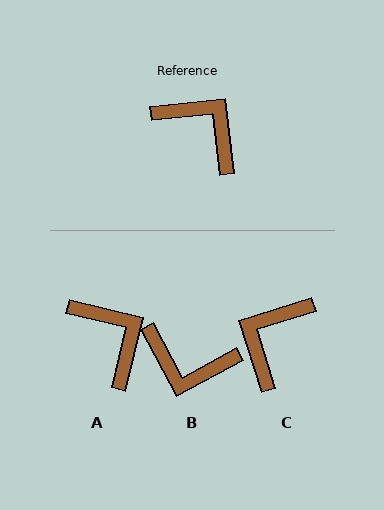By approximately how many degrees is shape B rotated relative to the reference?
Approximately 158 degrees clockwise.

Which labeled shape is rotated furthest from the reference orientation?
B, about 158 degrees away.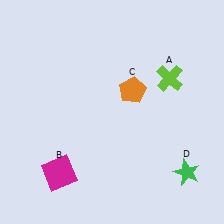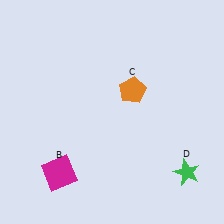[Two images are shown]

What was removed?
The lime cross (A) was removed in Image 2.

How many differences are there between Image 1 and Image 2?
There is 1 difference between the two images.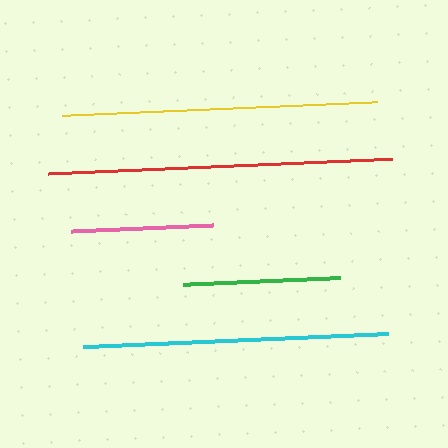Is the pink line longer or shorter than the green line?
The green line is longer than the pink line.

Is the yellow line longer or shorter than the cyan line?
The yellow line is longer than the cyan line.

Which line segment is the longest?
The red line is the longest at approximately 345 pixels.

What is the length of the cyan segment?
The cyan segment is approximately 304 pixels long.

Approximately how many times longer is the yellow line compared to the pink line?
The yellow line is approximately 2.2 times the length of the pink line.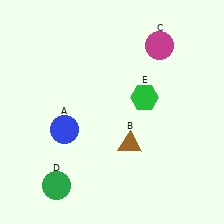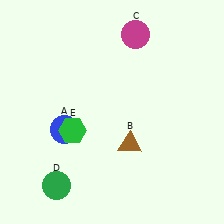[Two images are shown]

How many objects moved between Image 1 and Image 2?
2 objects moved between the two images.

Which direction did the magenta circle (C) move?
The magenta circle (C) moved left.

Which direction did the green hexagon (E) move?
The green hexagon (E) moved left.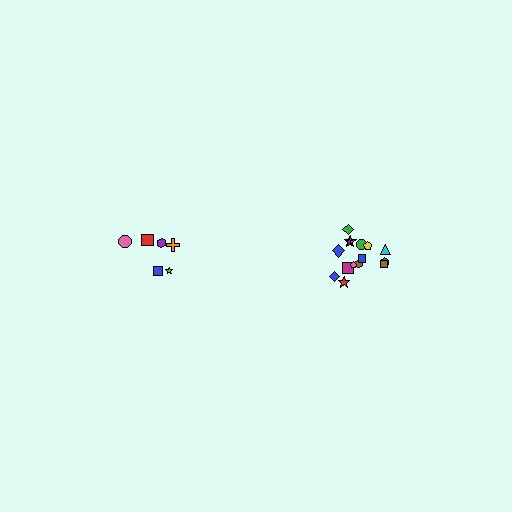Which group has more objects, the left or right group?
The right group.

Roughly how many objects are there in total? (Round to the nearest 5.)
Roughly 20 objects in total.